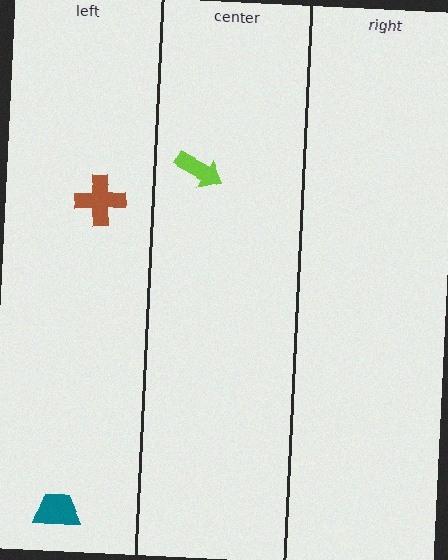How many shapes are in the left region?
2.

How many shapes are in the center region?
1.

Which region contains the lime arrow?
The center region.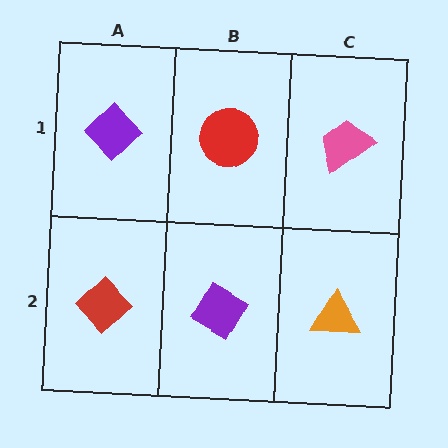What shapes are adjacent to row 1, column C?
An orange triangle (row 2, column C), a red circle (row 1, column B).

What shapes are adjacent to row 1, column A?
A red diamond (row 2, column A), a red circle (row 1, column B).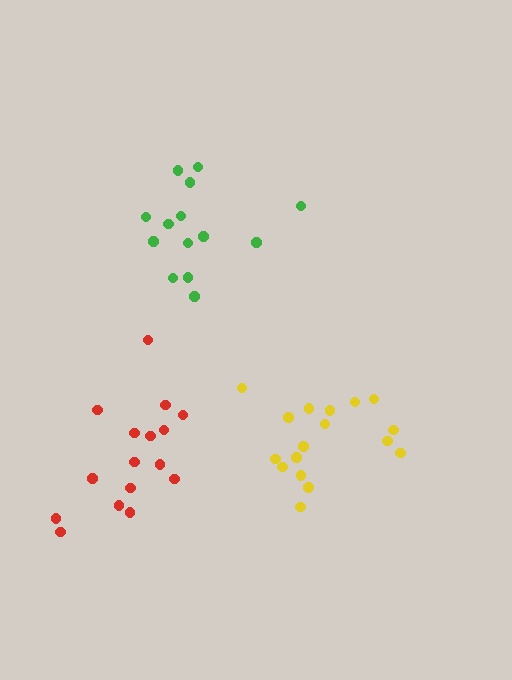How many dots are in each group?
Group 1: 17 dots, Group 2: 14 dots, Group 3: 16 dots (47 total).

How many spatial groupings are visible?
There are 3 spatial groupings.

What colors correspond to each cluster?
The clusters are colored: yellow, green, red.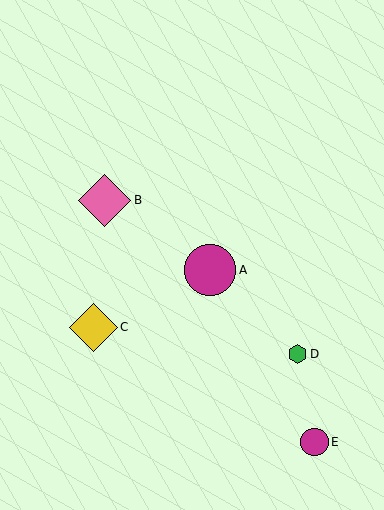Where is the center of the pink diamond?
The center of the pink diamond is at (104, 200).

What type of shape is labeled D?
Shape D is a green hexagon.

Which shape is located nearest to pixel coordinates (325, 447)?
The magenta circle (labeled E) at (315, 442) is nearest to that location.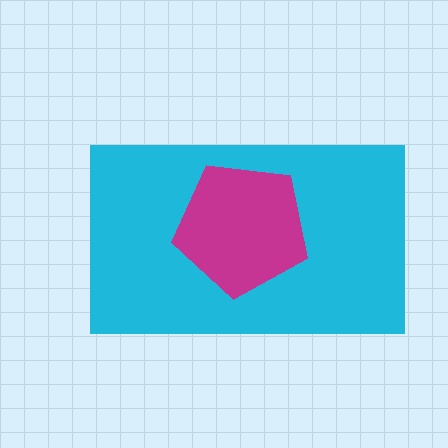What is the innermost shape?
The magenta pentagon.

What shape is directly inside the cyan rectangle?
The magenta pentagon.